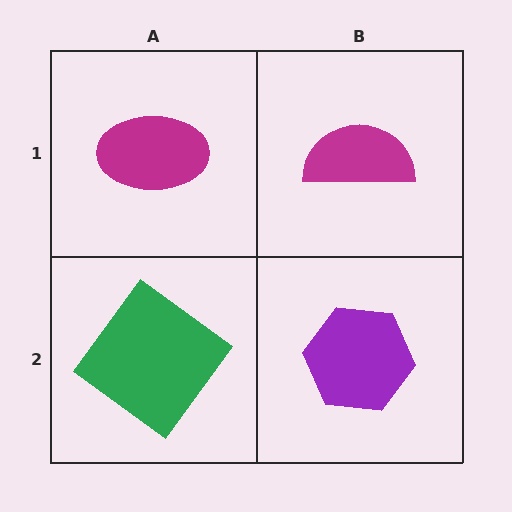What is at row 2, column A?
A green diamond.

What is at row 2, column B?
A purple hexagon.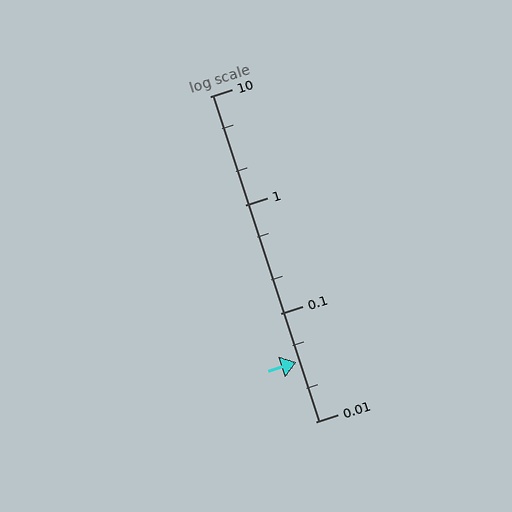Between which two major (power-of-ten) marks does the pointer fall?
The pointer is between 0.01 and 0.1.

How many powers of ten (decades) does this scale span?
The scale spans 3 decades, from 0.01 to 10.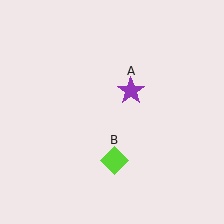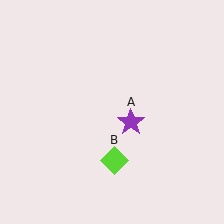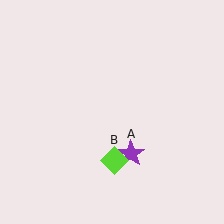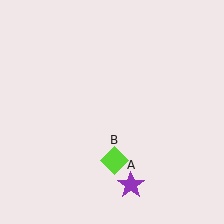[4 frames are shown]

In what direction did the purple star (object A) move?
The purple star (object A) moved down.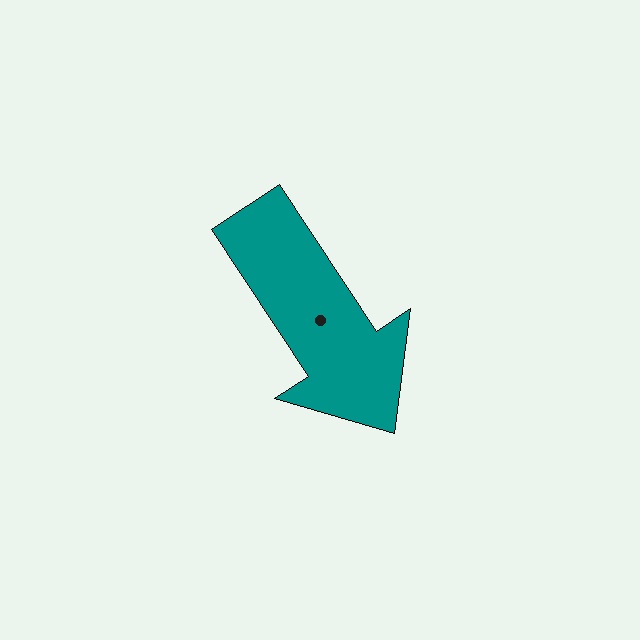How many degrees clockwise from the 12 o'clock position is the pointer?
Approximately 146 degrees.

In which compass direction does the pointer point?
Southeast.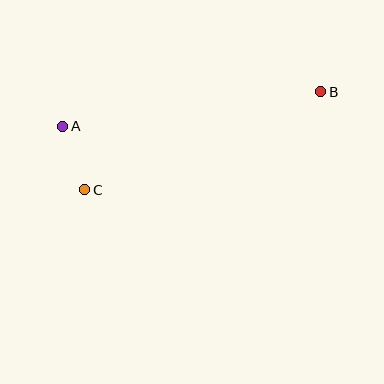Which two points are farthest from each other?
Points A and B are farthest from each other.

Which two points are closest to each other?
Points A and C are closest to each other.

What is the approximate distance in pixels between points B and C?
The distance between B and C is approximately 256 pixels.